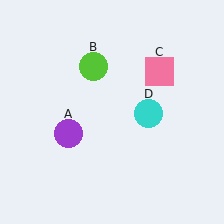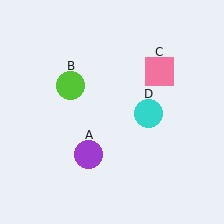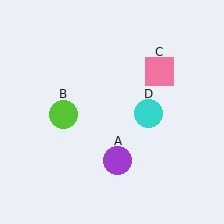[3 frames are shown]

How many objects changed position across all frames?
2 objects changed position: purple circle (object A), lime circle (object B).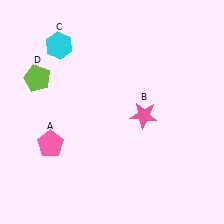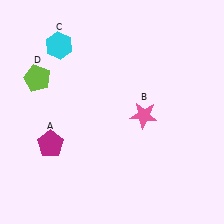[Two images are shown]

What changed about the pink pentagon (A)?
In Image 1, A is pink. In Image 2, it changed to magenta.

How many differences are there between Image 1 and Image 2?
There is 1 difference between the two images.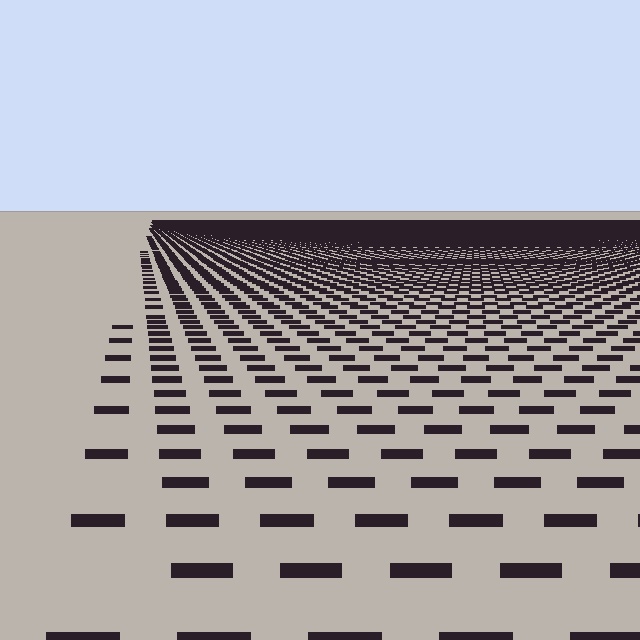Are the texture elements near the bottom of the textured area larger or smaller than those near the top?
Larger. Near the bottom, elements are closer to the viewer and appear at a bigger on-screen size.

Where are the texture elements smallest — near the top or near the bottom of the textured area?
Near the top.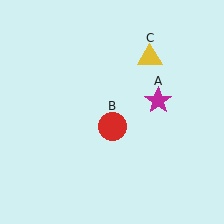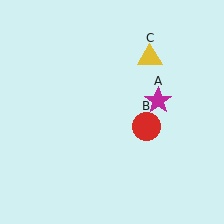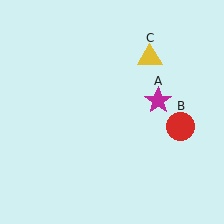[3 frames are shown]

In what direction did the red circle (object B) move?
The red circle (object B) moved right.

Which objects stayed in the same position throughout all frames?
Magenta star (object A) and yellow triangle (object C) remained stationary.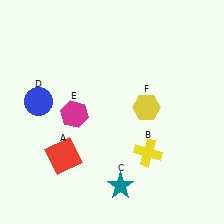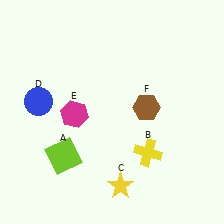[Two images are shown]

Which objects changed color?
A changed from red to lime. C changed from teal to yellow. F changed from yellow to brown.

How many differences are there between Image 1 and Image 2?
There are 3 differences between the two images.